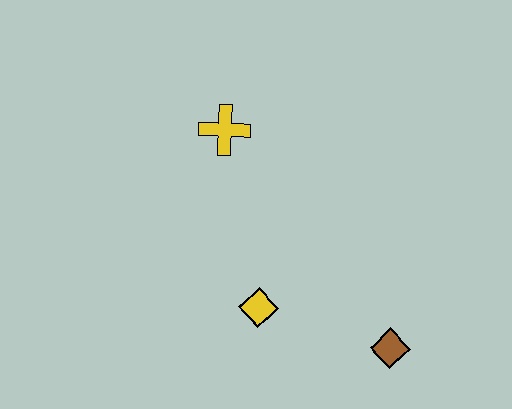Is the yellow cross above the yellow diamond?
Yes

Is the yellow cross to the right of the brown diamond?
No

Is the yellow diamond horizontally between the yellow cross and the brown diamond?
Yes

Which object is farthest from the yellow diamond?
The yellow cross is farthest from the yellow diamond.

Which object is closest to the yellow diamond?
The brown diamond is closest to the yellow diamond.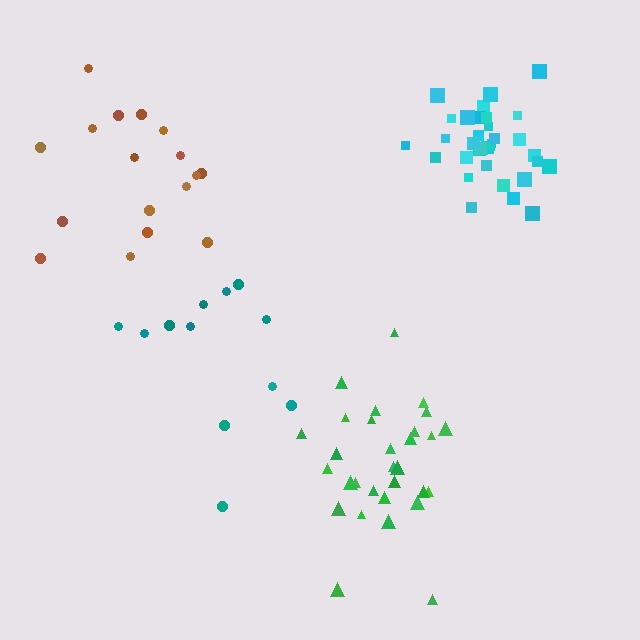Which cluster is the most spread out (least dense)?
Brown.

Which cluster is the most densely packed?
Cyan.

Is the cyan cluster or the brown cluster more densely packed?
Cyan.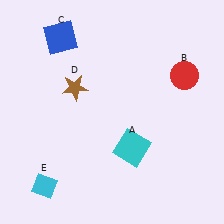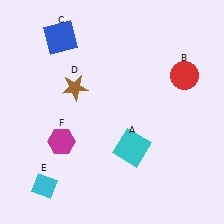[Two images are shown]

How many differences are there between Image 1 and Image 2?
There is 1 difference between the two images.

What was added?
A magenta hexagon (F) was added in Image 2.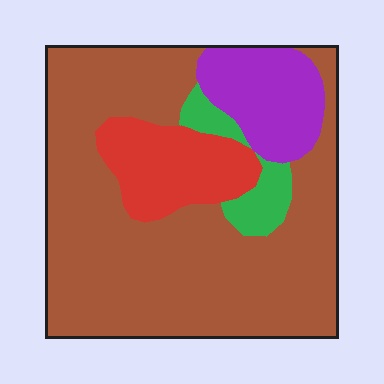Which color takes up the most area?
Brown, at roughly 65%.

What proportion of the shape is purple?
Purple takes up about one eighth (1/8) of the shape.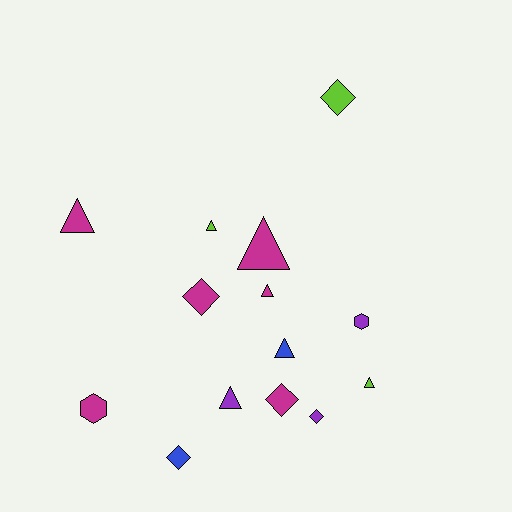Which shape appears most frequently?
Triangle, with 7 objects.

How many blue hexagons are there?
There are no blue hexagons.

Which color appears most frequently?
Magenta, with 6 objects.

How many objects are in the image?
There are 14 objects.